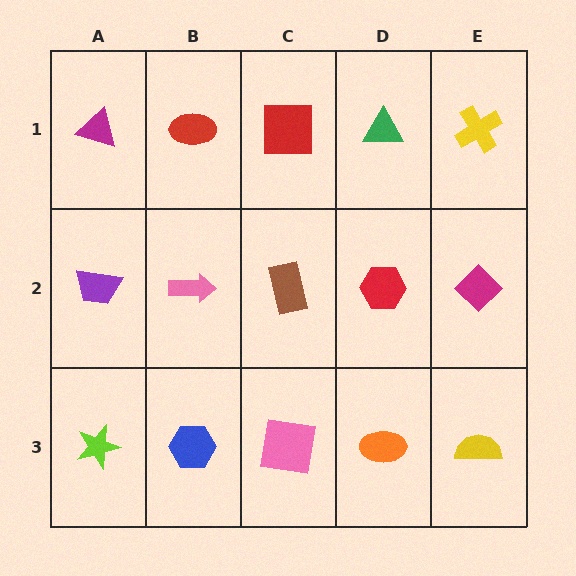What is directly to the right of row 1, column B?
A red square.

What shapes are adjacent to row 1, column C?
A brown rectangle (row 2, column C), a red ellipse (row 1, column B), a green triangle (row 1, column D).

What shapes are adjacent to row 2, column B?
A red ellipse (row 1, column B), a blue hexagon (row 3, column B), a purple trapezoid (row 2, column A), a brown rectangle (row 2, column C).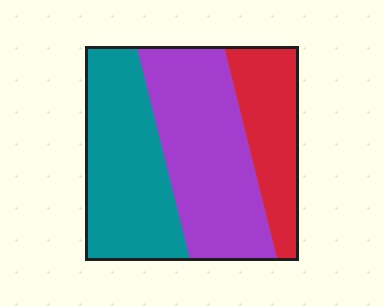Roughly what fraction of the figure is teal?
Teal takes up between a third and a half of the figure.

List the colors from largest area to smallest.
From largest to smallest: purple, teal, red.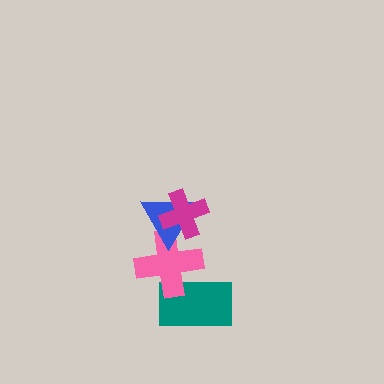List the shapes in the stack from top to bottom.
From top to bottom: the magenta cross, the blue triangle, the pink cross, the teal rectangle.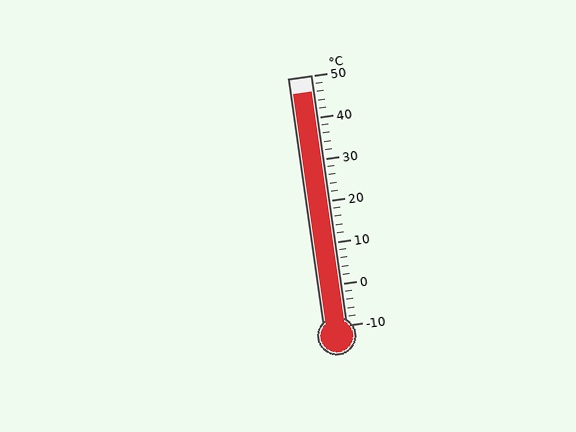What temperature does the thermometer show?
The thermometer shows approximately 46°C.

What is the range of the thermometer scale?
The thermometer scale ranges from -10°C to 50°C.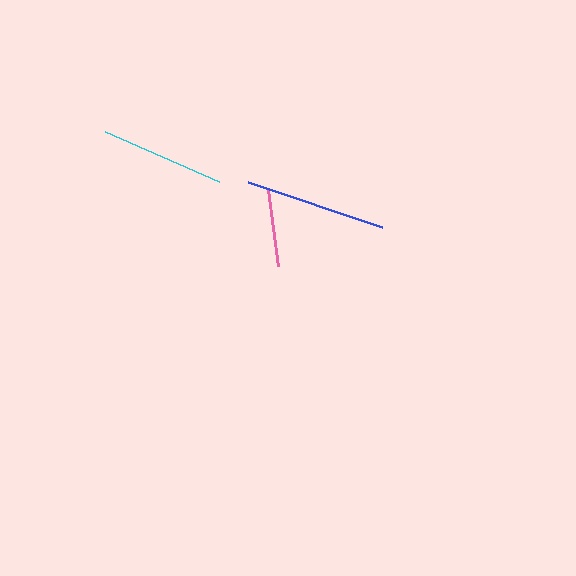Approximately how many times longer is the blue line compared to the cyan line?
The blue line is approximately 1.1 times the length of the cyan line.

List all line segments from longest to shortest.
From longest to shortest: blue, cyan, pink.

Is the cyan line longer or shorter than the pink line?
The cyan line is longer than the pink line.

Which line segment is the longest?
The blue line is the longest at approximately 141 pixels.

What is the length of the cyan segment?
The cyan segment is approximately 125 pixels long.